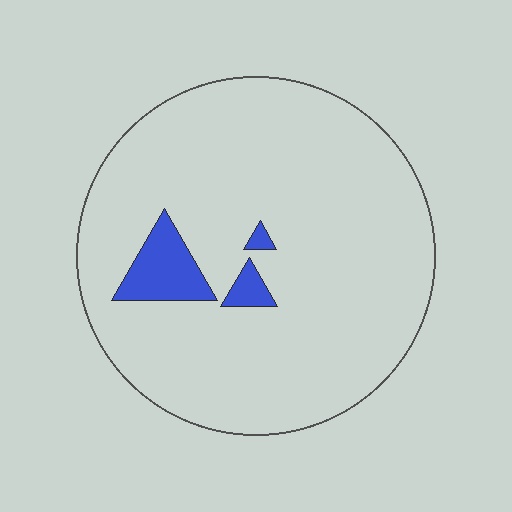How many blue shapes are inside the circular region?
3.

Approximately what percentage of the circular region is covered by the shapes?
Approximately 5%.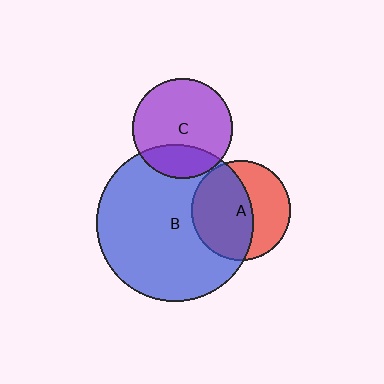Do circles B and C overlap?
Yes.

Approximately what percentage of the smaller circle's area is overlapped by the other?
Approximately 25%.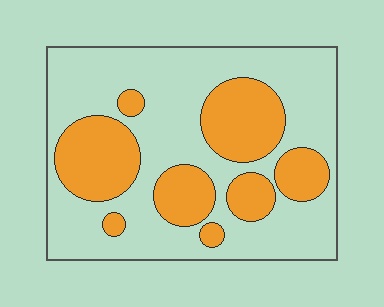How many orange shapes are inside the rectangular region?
8.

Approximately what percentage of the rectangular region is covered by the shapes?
Approximately 35%.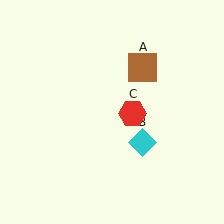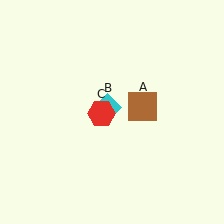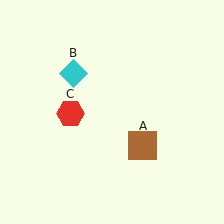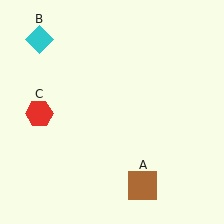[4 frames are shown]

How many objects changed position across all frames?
3 objects changed position: brown square (object A), cyan diamond (object B), red hexagon (object C).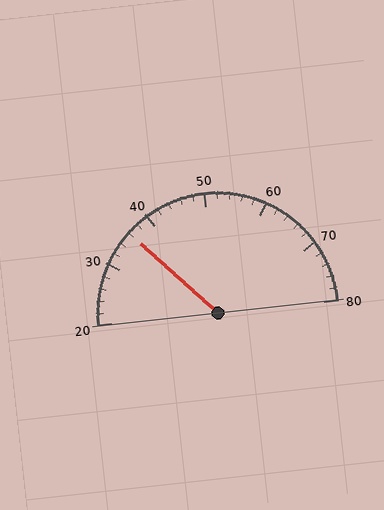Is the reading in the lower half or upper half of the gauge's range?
The reading is in the lower half of the range (20 to 80).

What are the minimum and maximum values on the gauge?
The gauge ranges from 20 to 80.